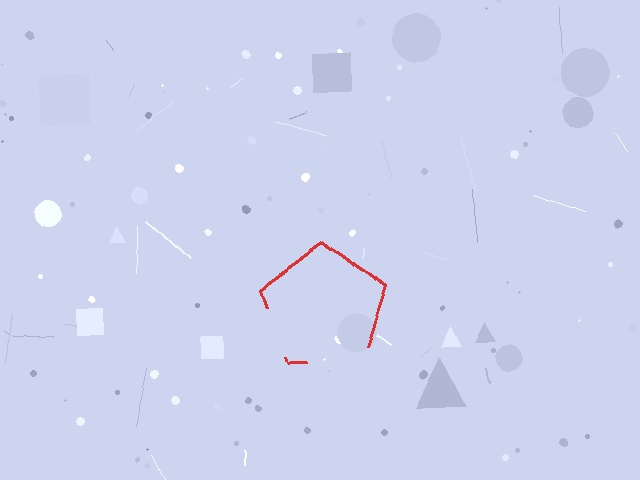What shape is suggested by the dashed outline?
The dashed outline suggests a pentagon.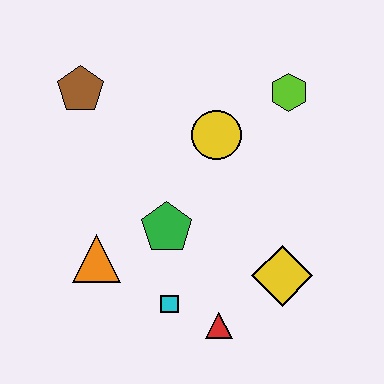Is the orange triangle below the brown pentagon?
Yes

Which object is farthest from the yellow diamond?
The brown pentagon is farthest from the yellow diamond.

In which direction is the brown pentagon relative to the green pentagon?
The brown pentagon is above the green pentagon.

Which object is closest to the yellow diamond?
The red triangle is closest to the yellow diamond.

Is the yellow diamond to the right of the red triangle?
Yes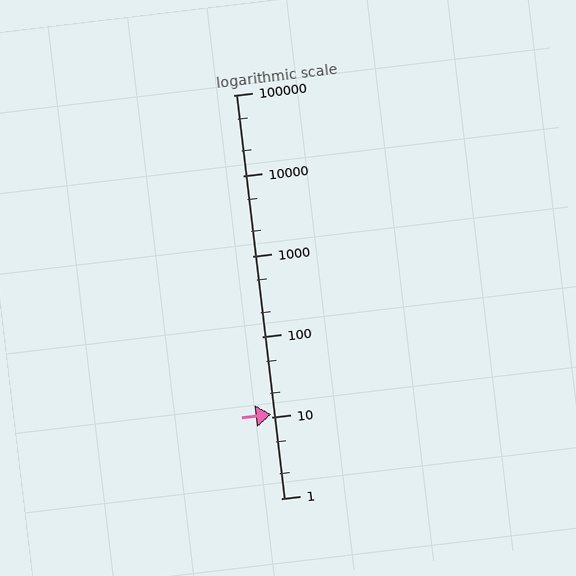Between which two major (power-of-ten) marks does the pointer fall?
The pointer is between 10 and 100.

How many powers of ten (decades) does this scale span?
The scale spans 5 decades, from 1 to 100000.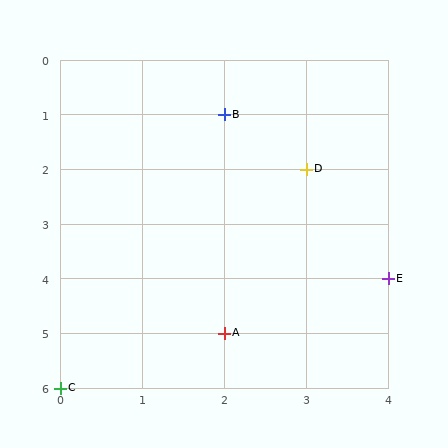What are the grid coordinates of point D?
Point D is at grid coordinates (3, 2).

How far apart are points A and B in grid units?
Points A and B are 4 rows apart.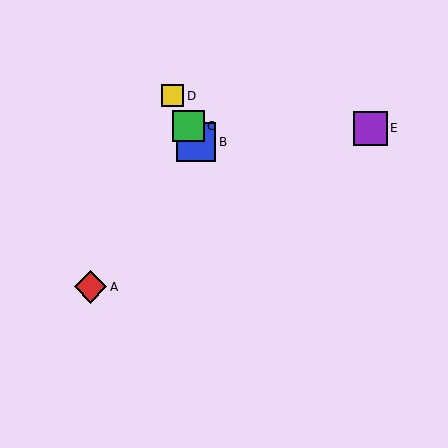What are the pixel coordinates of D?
Object D is at (173, 96).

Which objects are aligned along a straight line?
Objects B, C, D are aligned along a straight line.